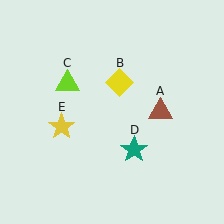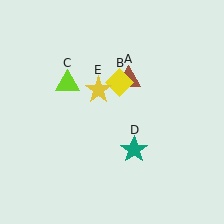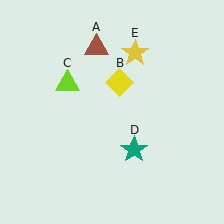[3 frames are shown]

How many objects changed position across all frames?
2 objects changed position: brown triangle (object A), yellow star (object E).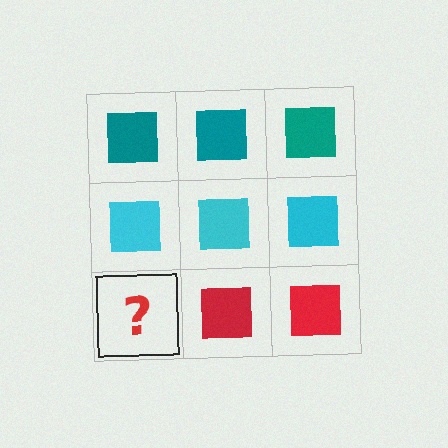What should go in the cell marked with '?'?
The missing cell should contain a red square.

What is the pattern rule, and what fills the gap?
The rule is that each row has a consistent color. The gap should be filled with a red square.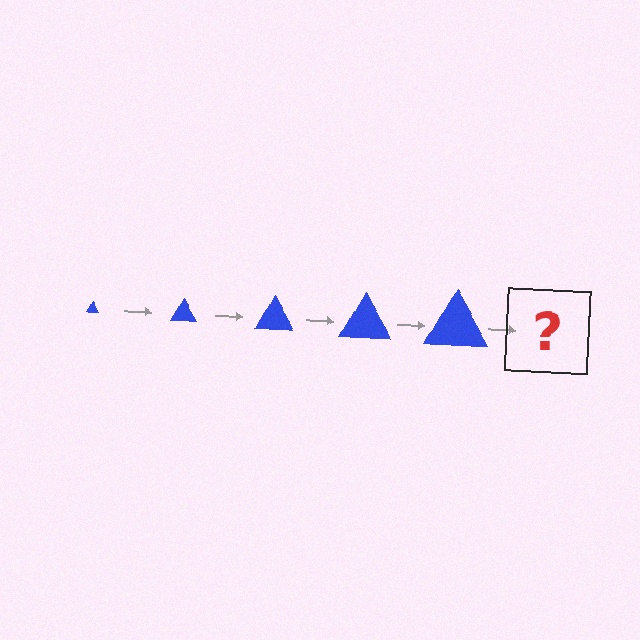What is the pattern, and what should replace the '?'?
The pattern is that the triangle gets progressively larger each step. The '?' should be a blue triangle, larger than the previous one.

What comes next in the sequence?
The next element should be a blue triangle, larger than the previous one.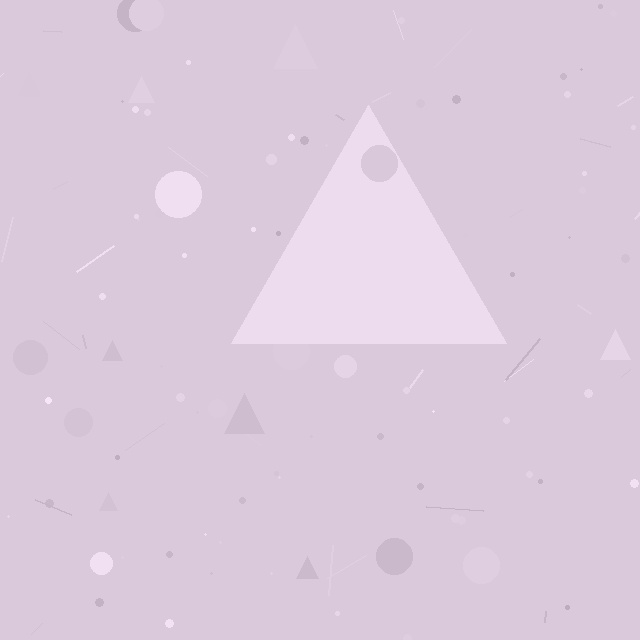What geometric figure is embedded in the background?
A triangle is embedded in the background.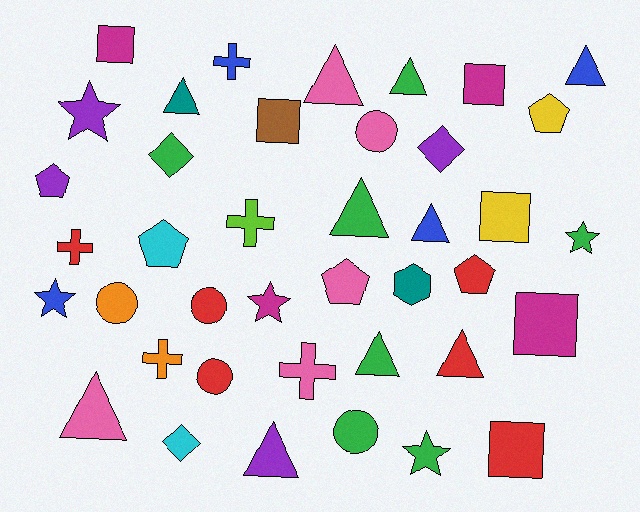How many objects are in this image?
There are 40 objects.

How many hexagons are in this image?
There is 1 hexagon.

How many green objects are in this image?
There are 7 green objects.